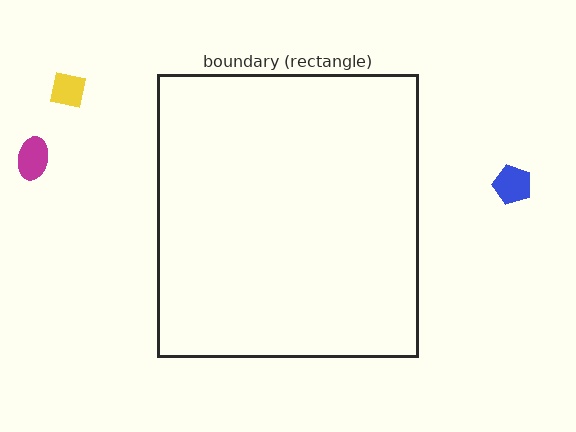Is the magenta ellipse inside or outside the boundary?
Outside.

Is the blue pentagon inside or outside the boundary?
Outside.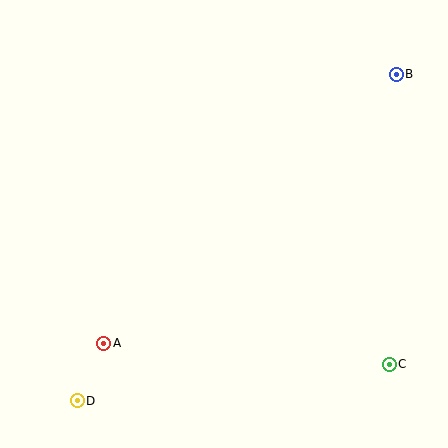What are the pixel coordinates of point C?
Point C is at (389, 364).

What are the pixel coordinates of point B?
Point B is at (396, 74).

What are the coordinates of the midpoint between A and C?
The midpoint between A and C is at (246, 354).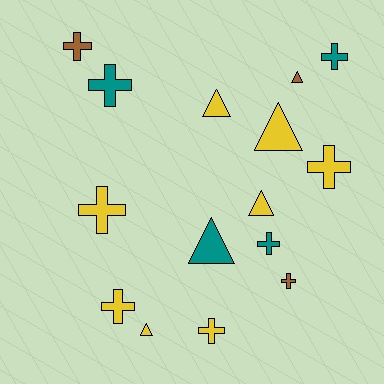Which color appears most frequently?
Yellow, with 8 objects.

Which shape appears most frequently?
Cross, with 9 objects.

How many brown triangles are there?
There is 1 brown triangle.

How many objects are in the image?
There are 15 objects.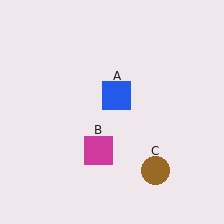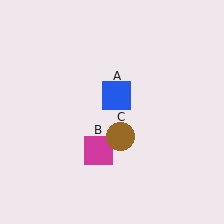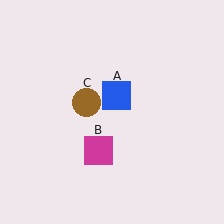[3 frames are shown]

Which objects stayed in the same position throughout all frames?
Blue square (object A) and magenta square (object B) remained stationary.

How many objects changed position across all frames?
1 object changed position: brown circle (object C).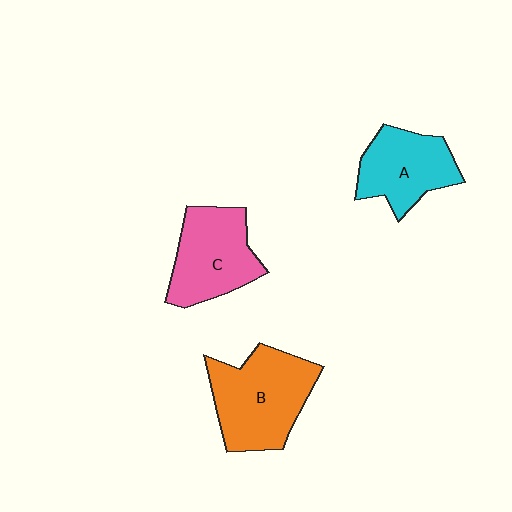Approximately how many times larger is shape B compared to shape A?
Approximately 1.4 times.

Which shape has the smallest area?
Shape A (cyan).